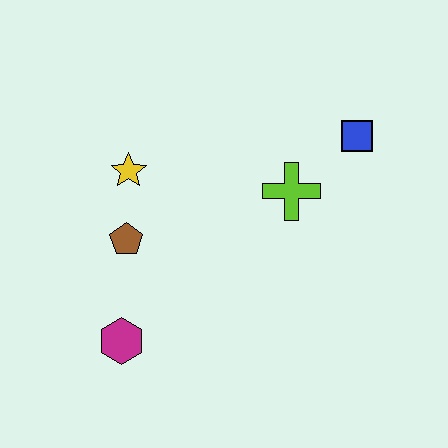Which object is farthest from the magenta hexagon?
The blue square is farthest from the magenta hexagon.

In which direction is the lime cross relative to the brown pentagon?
The lime cross is to the right of the brown pentagon.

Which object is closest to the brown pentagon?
The yellow star is closest to the brown pentagon.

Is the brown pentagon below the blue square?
Yes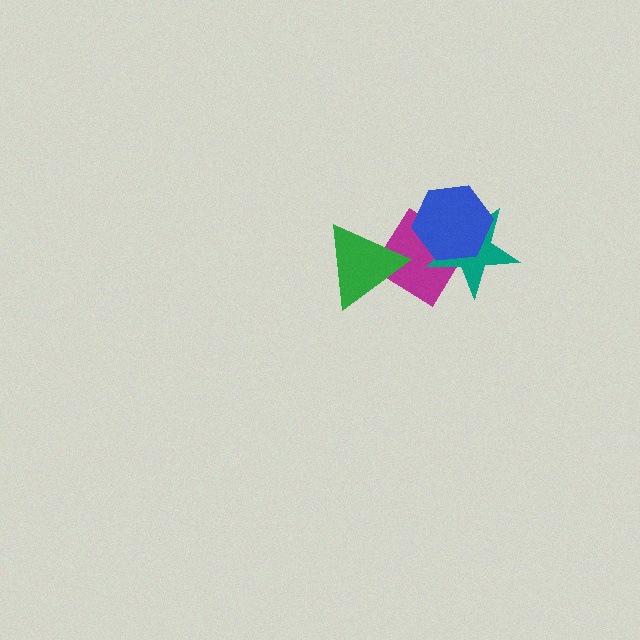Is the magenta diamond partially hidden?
Yes, it is partially covered by another shape.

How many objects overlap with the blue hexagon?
2 objects overlap with the blue hexagon.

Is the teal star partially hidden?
Yes, it is partially covered by another shape.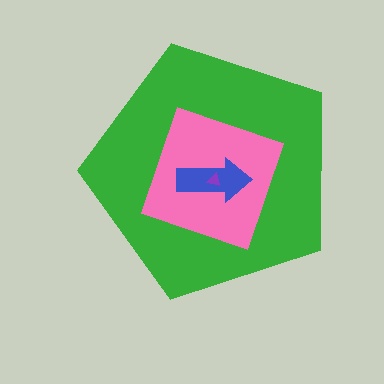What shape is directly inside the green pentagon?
The pink diamond.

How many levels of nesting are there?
4.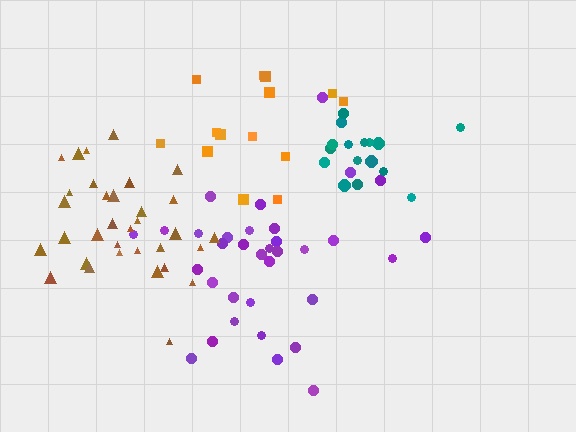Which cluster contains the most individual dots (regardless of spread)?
Purple (34).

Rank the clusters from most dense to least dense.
teal, brown, purple, orange.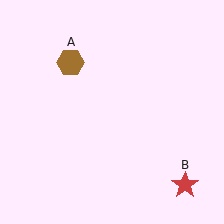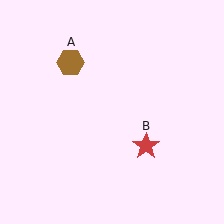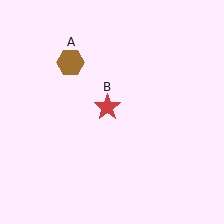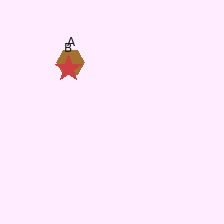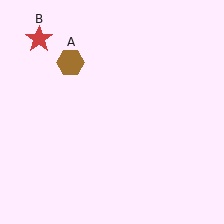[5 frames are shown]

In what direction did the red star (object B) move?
The red star (object B) moved up and to the left.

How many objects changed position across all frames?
1 object changed position: red star (object B).